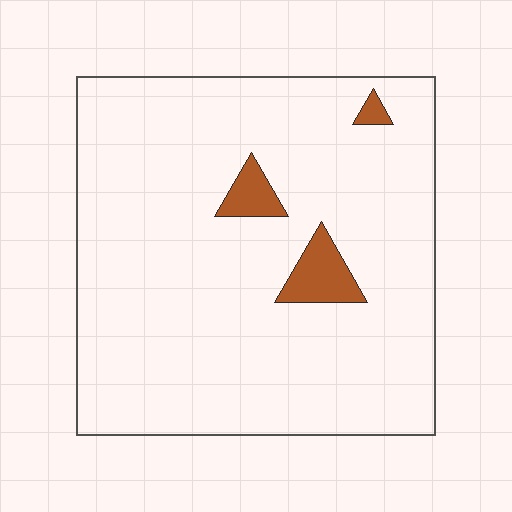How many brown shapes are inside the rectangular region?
3.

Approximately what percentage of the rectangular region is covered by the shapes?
Approximately 5%.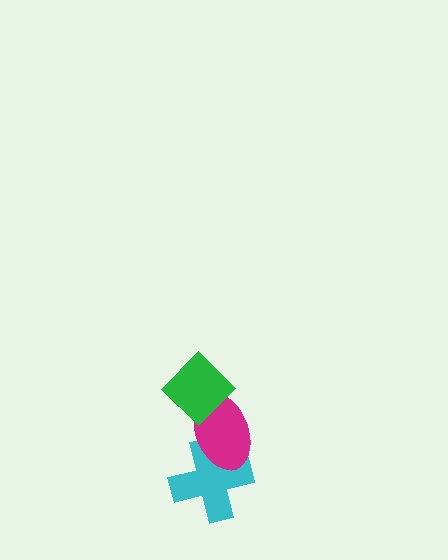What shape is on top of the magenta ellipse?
The green diamond is on top of the magenta ellipse.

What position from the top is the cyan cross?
The cyan cross is 3rd from the top.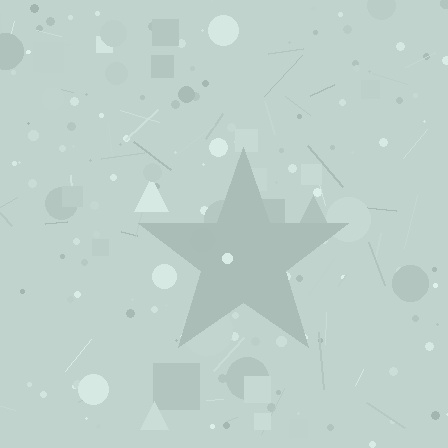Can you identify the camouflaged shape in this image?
The camouflaged shape is a star.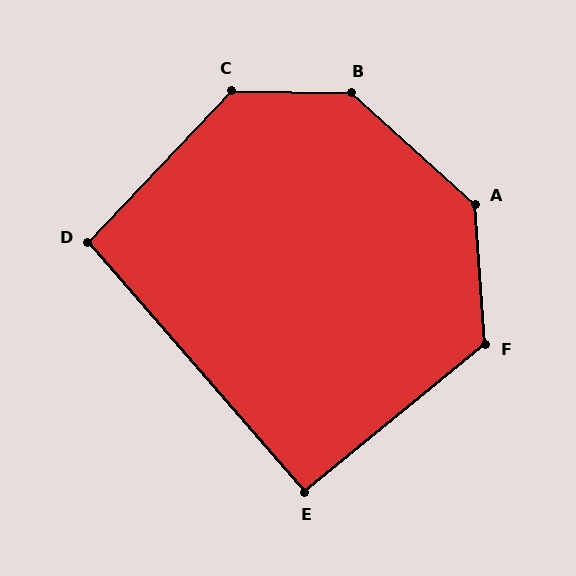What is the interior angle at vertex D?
Approximately 96 degrees (obtuse).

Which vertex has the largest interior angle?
B, at approximately 139 degrees.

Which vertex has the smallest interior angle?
E, at approximately 92 degrees.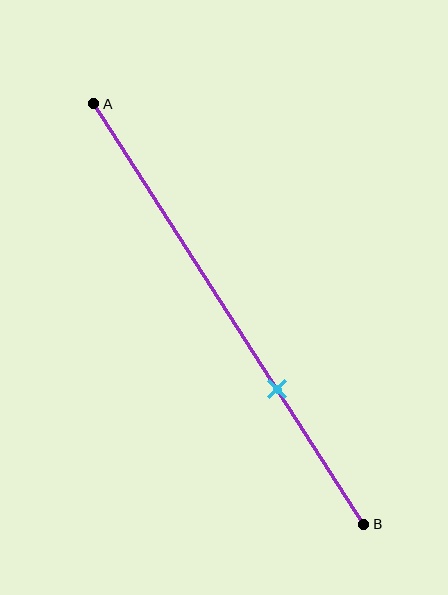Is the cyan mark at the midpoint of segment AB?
No, the mark is at about 70% from A, not at the 50% midpoint.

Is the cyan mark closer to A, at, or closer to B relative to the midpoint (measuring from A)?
The cyan mark is closer to point B than the midpoint of segment AB.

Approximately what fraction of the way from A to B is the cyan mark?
The cyan mark is approximately 70% of the way from A to B.